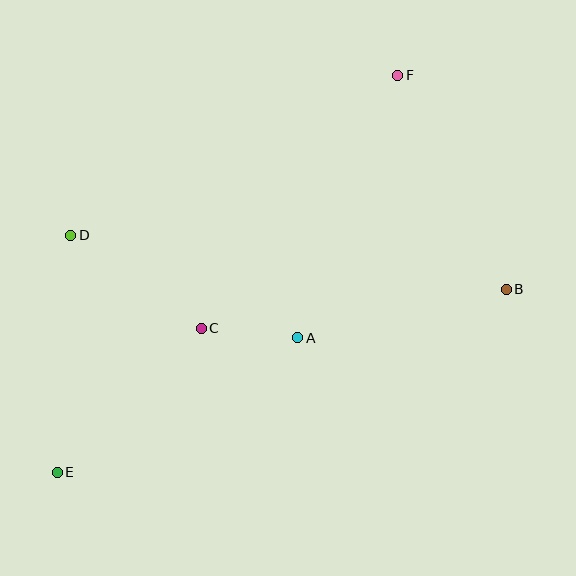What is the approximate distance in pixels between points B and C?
The distance between B and C is approximately 307 pixels.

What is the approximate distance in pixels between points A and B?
The distance between A and B is approximately 214 pixels.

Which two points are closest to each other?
Points A and C are closest to each other.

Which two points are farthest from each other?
Points E and F are farthest from each other.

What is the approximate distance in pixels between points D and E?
The distance between D and E is approximately 237 pixels.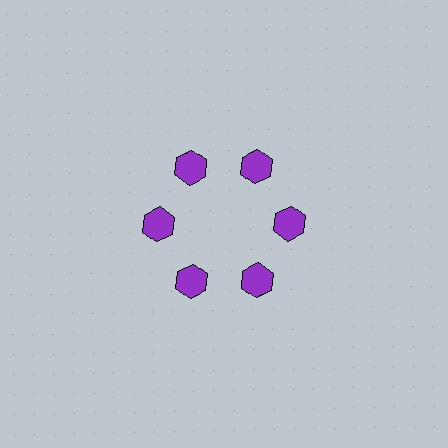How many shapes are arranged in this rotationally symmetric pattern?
There are 6 shapes, arranged in 6 groups of 1.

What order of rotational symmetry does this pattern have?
This pattern has 6-fold rotational symmetry.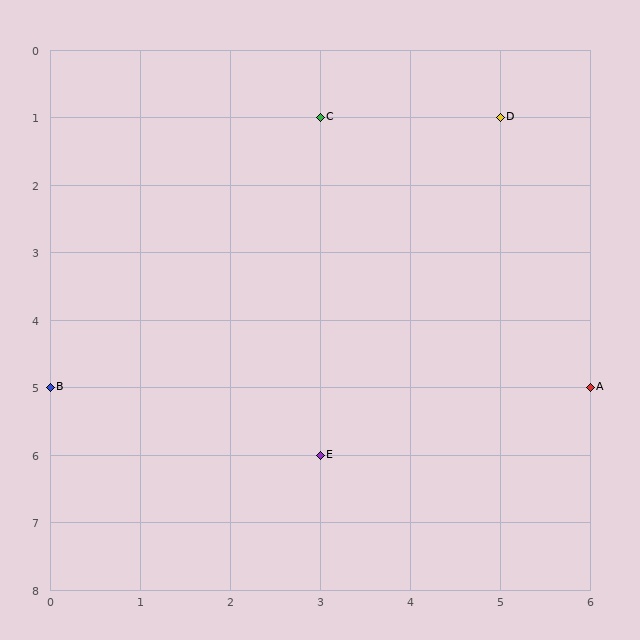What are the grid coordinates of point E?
Point E is at grid coordinates (3, 6).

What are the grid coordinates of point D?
Point D is at grid coordinates (5, 1).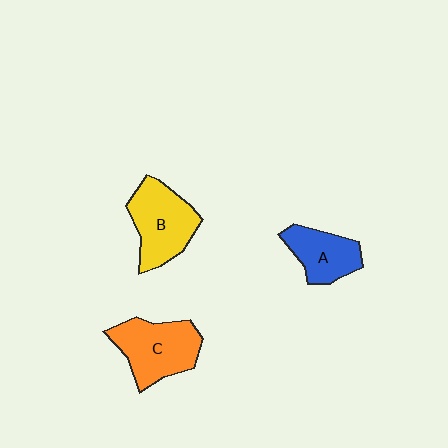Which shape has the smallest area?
Shape A (blue).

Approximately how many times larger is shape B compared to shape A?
Approximately 1.4 times.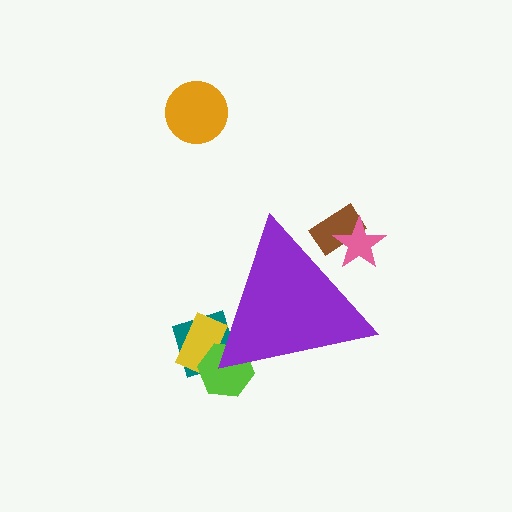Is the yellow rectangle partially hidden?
Yes, the yellow rectangle is partially hidden behind the purple triangle.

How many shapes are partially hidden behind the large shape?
5 shapes are partially hidden.